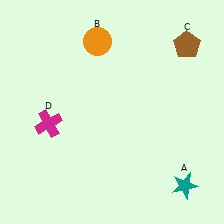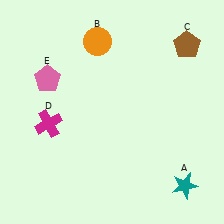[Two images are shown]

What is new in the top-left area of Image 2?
A pink pentagon (E) was added in the top-left area of Image 2.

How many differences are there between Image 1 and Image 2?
There is 1 difference between the two images.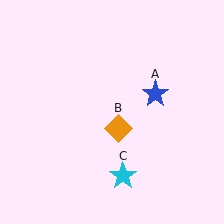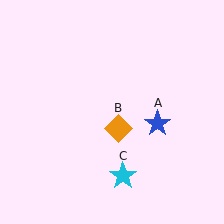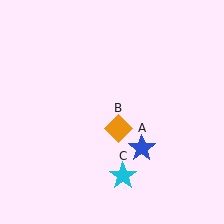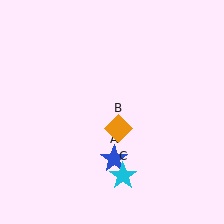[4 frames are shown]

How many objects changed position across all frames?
1 object changed position: blue star (object A).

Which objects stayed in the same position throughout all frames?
Orange diamond (object B) and cyan star (object C) remained stationary.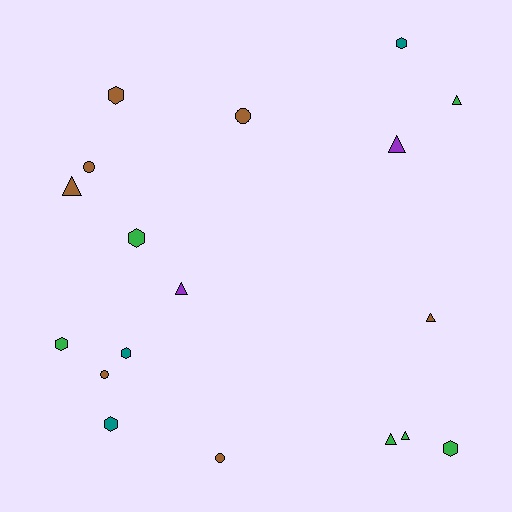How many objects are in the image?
There are 18 objects.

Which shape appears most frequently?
Triangle, with 7 objects.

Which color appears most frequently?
Brown, with 7 objects.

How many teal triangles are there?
There are no teal triangles.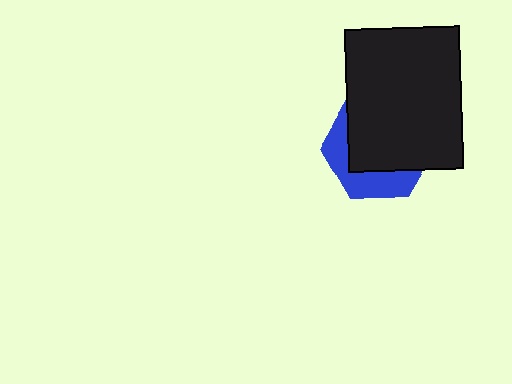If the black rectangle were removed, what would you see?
You would see the complete blue hexagon.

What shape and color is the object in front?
The object in front is a black rectangle.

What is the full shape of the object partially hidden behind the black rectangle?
The partially hidden object is a blue hexagon.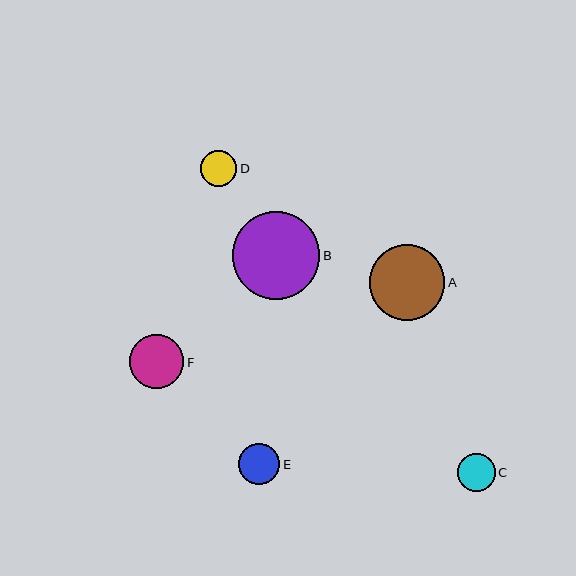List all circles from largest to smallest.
From largest to smallest: B, A, F, E, C, D.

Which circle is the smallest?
Circle D is the smallest with a size of approximately 36 pixels.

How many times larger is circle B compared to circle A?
Circle B is approximately 1.2 times the size of circle A.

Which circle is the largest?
Circle B is the largest with a size of approximately 87 pixels.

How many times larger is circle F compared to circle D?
Circle F is approximately 1.5 times the size of circle D.